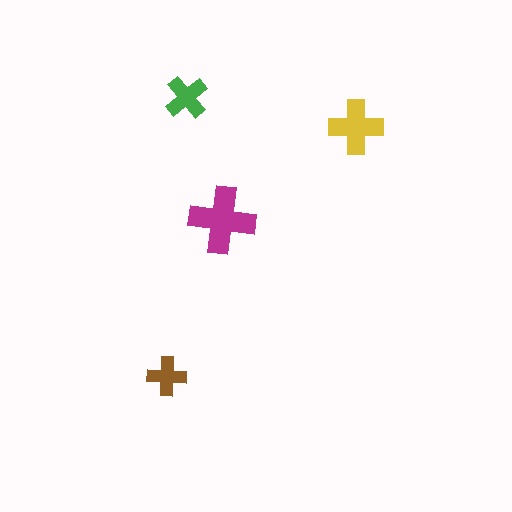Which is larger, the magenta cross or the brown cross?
The magenta one.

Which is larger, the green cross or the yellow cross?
The yellow one.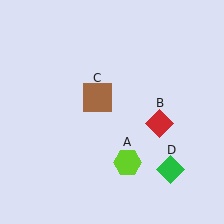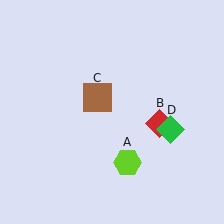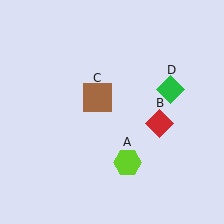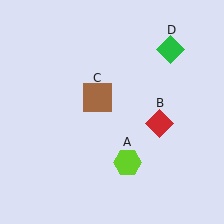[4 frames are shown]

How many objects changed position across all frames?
1 object changed position: green diamond (object D).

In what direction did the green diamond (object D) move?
The green diamond (object D) moved up.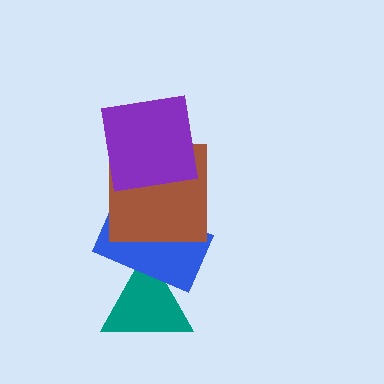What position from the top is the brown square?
The brown square is 2nd from the top.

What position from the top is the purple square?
The purple square is 1st from the top.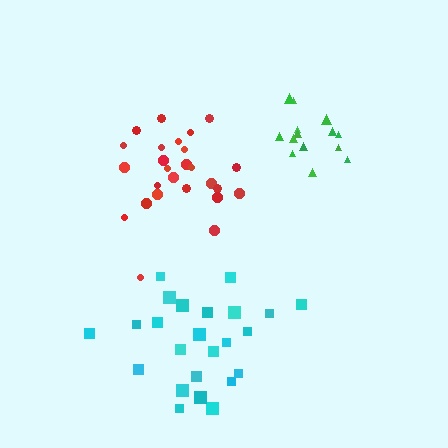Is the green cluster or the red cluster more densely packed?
Green.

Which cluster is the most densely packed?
Green.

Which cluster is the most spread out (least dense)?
Cyan.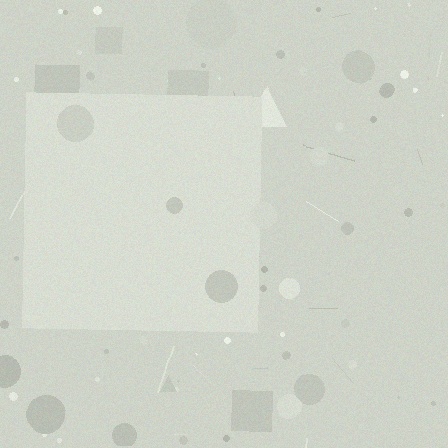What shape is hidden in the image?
A square is hidden in the image.